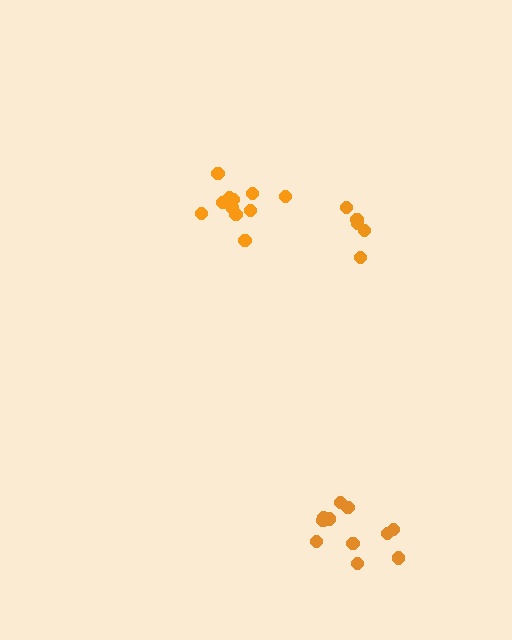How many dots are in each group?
Group 1: 5 dots, Group 2: 11 dots, Group 3: 11 dots (27 total).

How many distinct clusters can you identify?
There are 3 distinct clusters.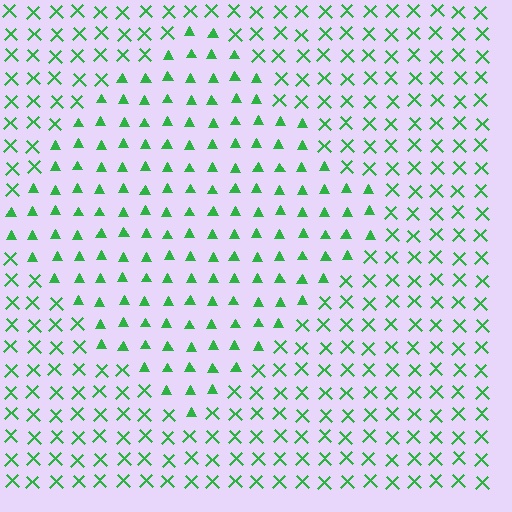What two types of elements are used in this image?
The image uses triangles inside the diamond region and X marks outside it.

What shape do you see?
I see a diamond.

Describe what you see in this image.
The image is filled with small green elements arranged in a uniform grid. A diamond-shaped region contains triangles, while the surrounding area contains X marks. The boundary is defined purely by the change in element shape.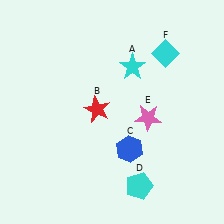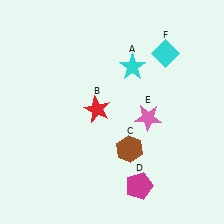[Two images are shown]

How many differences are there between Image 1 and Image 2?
There are 2 differences between the two images.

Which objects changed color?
C changed from blue to brown. D changed from cyan to magenta.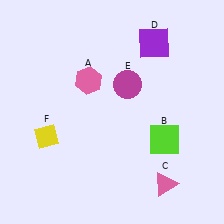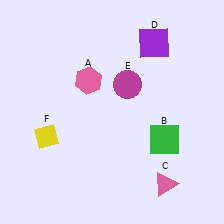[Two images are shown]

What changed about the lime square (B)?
In Image 1, B is lime. In Image 2, it changed to green.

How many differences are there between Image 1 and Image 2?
There is 1 difference between the two images.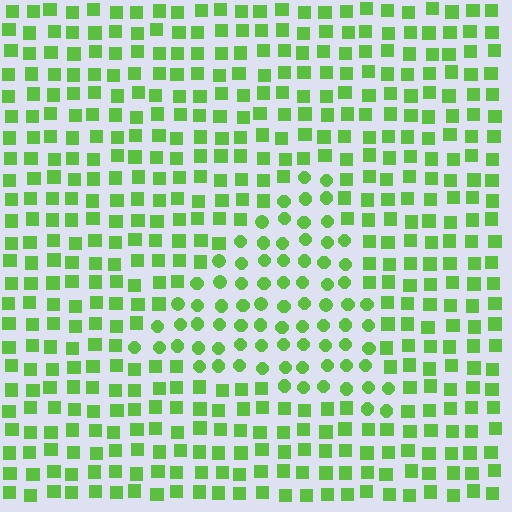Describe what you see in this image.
The image is filled with small lime elements arranged in a uniform grid. A triangle-shaped region contains circles, while the surrounding area contains squares. The boundary is defined purely by the change in element shape.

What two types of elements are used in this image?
The image uses circles inside the triangle region and squares outside it.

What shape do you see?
I see a triangle.